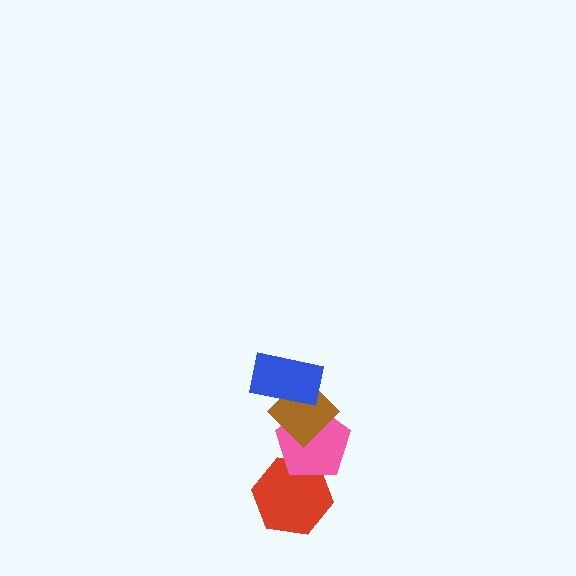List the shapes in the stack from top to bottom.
From top to bottom: the blue rectangle, the brown diamond, the pink pentagon, the red hexagon.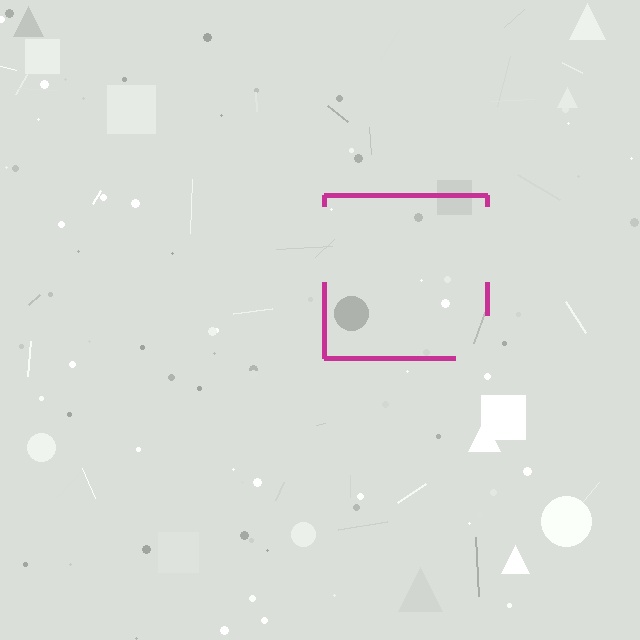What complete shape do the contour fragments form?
The contour fragments form a square.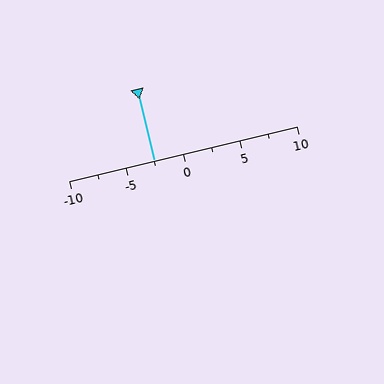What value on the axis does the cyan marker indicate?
The marker indicates approximately -2.5.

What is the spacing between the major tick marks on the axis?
The major ticks are spaced 5 apart.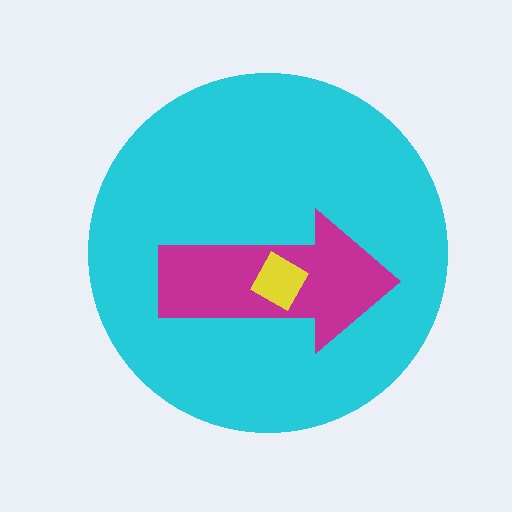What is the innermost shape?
The yellow square.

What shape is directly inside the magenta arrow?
The yellow square.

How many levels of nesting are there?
3.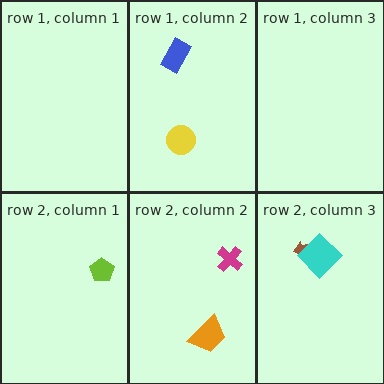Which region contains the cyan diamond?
The row 2, column 3 region.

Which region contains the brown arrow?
The row 2, column 3 region.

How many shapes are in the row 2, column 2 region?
2.